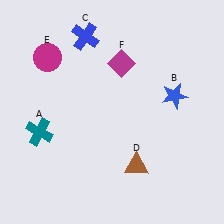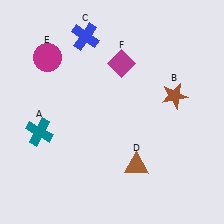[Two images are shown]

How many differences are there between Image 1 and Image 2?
There is 1 difference between the two images.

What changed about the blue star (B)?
In Image 1, B is blue. In Image 2, it changed to brown.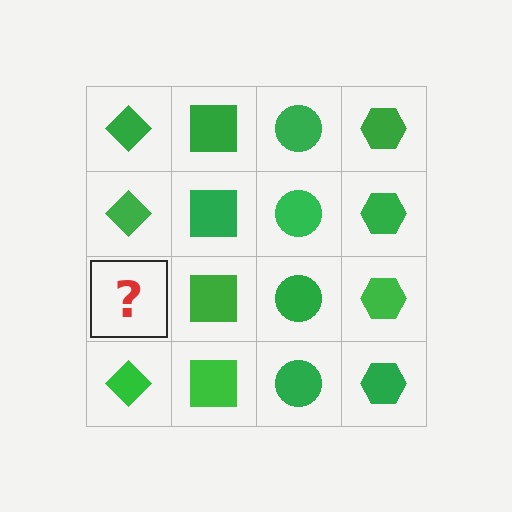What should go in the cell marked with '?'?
The missing cell should contain a green diamond.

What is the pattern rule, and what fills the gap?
The rule is that each column has a consistent shape. The gap should be filled with a green diamond.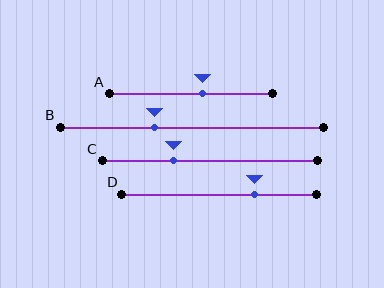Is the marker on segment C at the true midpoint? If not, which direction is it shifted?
No, the marker on segment C is shifted to the left by about 17% of the segment length.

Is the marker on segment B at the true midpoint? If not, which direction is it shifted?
No, the marker on segment B is shifted to the left by about 14% of the segment length.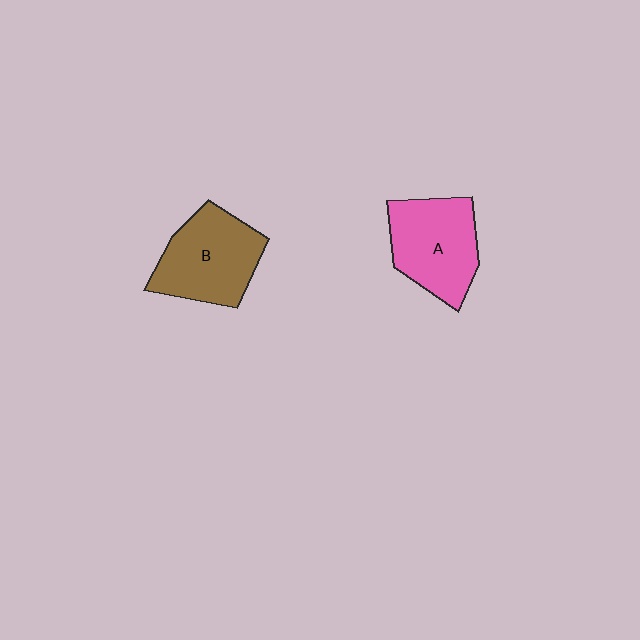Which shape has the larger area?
Shape B (brown).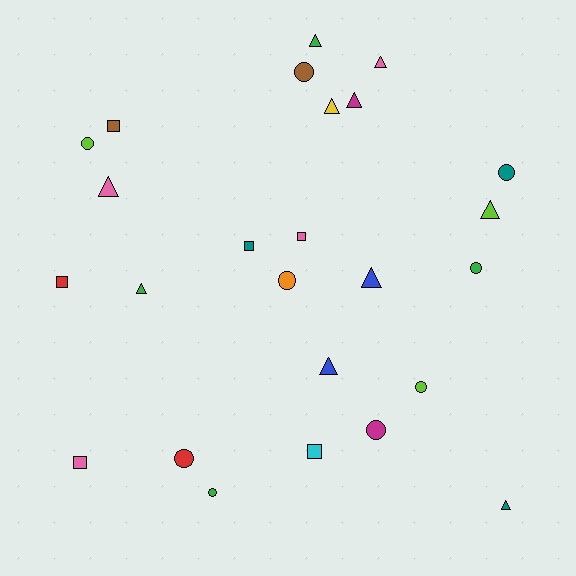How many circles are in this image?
There are 9 circles.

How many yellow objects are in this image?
There is 1 yellow object.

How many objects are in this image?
There are 25 objects.